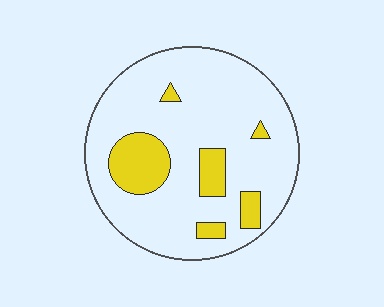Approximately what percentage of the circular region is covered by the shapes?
Approximately 15%.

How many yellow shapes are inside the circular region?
6.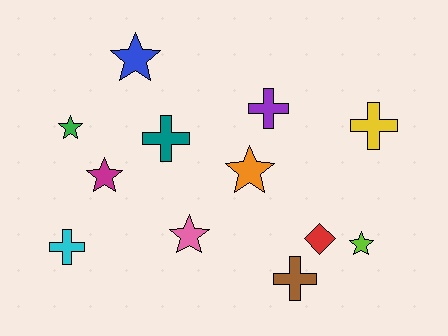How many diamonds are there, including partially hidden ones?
There is 1 diamond.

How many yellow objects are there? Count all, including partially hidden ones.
There is 1 yellow object.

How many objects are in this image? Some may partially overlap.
There are 12 objects.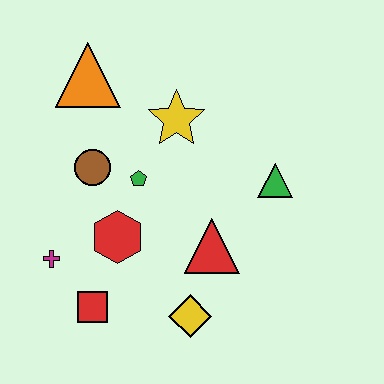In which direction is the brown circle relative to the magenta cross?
The brown circle is above the magenta cross.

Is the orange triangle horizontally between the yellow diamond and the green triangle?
No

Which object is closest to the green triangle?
The red triangle is closest to the green triangle.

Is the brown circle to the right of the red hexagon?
No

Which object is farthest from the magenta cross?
The green triangle is farthest from the magenta cross.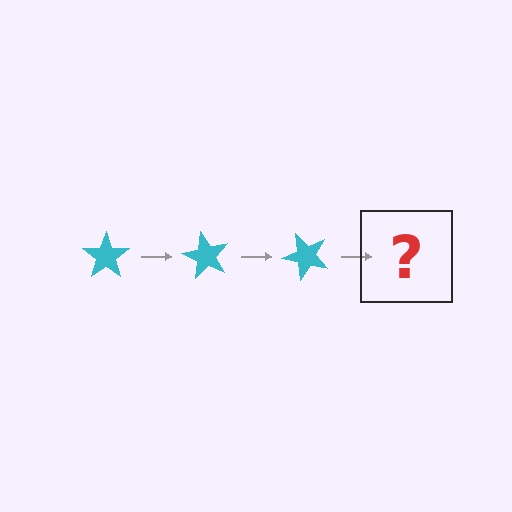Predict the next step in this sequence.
The next step is a cyan star rotated 180 degrees.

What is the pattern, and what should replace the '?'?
The pattern is that the star rotates 60 degrees each step. The '?' should be a cyan star rotated 180 degrees.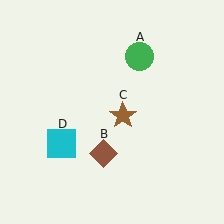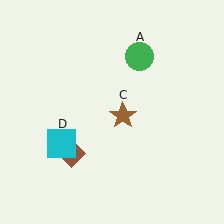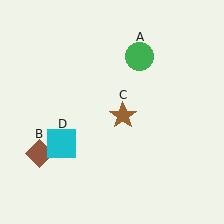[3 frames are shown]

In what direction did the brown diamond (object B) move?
The brown diamond (object B) moved left.